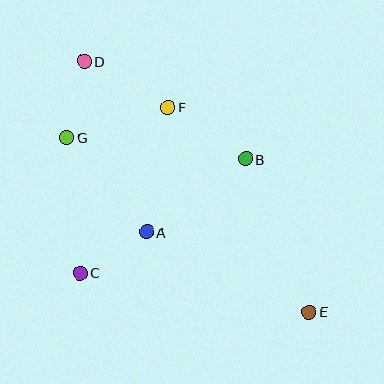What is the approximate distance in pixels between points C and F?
The distance between C and F is approximately 187 pixels.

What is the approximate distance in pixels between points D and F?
The distance between D and F is approximately 95 pixels.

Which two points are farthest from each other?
Points D and E are farthest from each other.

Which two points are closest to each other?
Points D and G are closest to each other.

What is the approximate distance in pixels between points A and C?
The distance between A and C is approximately 78 pixels.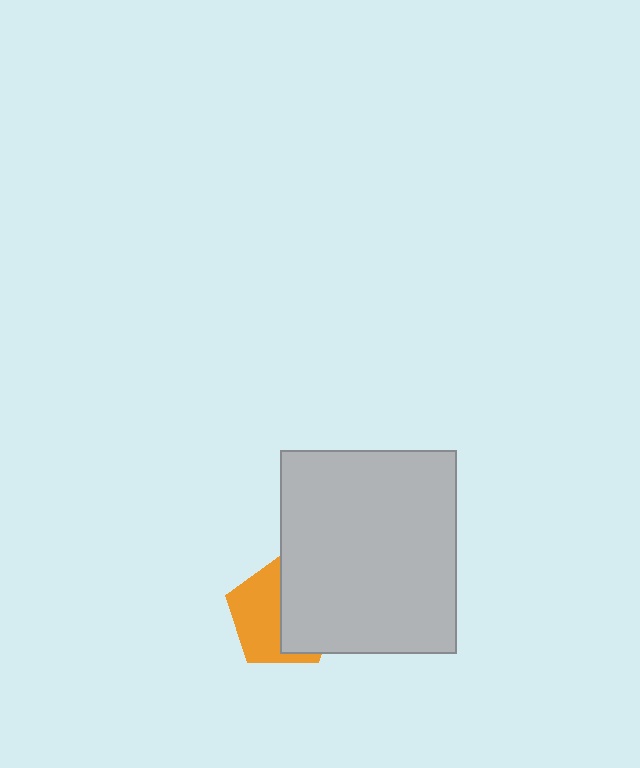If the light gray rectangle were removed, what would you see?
You would see the complete orange pentagon.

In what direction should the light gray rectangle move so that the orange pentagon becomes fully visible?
The light gray rectangle should move right. That is the shortest direction to clear the overlap and leave the orange pentagon fully visible.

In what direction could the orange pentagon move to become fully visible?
The orange pentagon could move left. That would shift it out from behind the light gray rectangle entirely.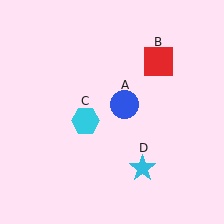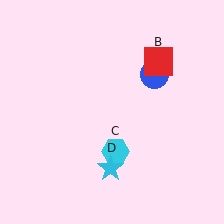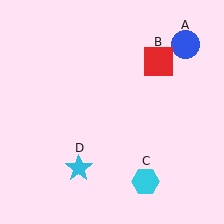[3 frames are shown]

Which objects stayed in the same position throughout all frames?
Red square (object B) remained stationary.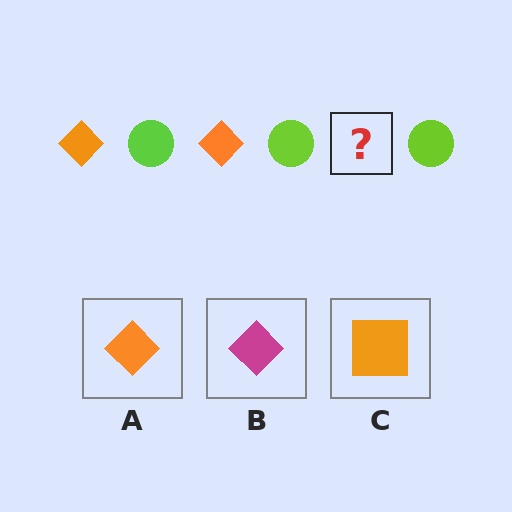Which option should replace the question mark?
Option A.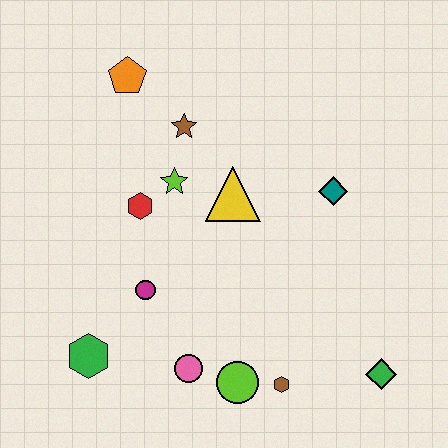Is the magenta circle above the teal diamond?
No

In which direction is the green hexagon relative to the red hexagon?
The green hexagon is below the red hexagon.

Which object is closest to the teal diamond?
The yellow triangle is closest to the teal diamond.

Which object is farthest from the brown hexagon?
The orange pentagon is farthest from the brown hexagon.